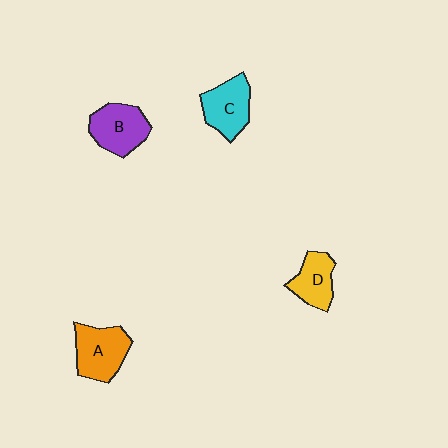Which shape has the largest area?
Shape A (orange).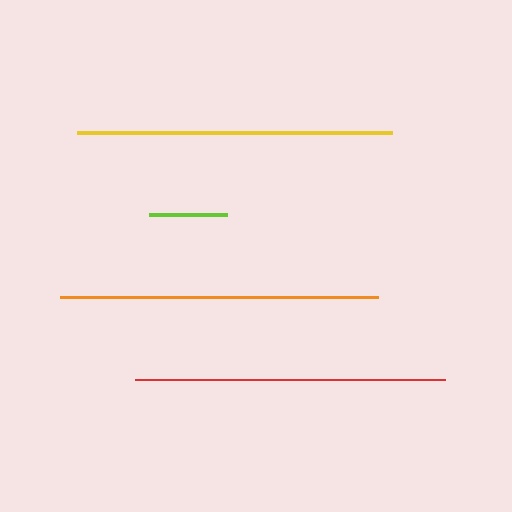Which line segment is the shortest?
The lime line is the shortest at approximately 78 pixels.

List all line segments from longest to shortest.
From longest to shortest: orange, yellow, red, lime.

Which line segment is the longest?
The orange line is the longest at approximately 318 pixels.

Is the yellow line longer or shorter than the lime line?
The yellow line is longer than the lime line.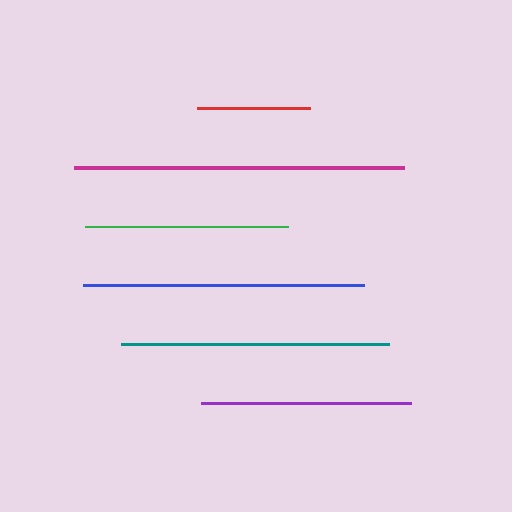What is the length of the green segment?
The green segment is approximately 202 pixels long.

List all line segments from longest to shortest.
From longest to shortest: magenta, blue, teal, purple, green, red.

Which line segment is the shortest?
The red line is the shortest at approximately 113 pixels.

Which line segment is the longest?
The magenta line is the longest at approximately 330 pixels.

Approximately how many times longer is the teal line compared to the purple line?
The teal line is approximately 1.3 times the length of the purple line.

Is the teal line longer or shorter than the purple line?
The teal line is longer than the purple line.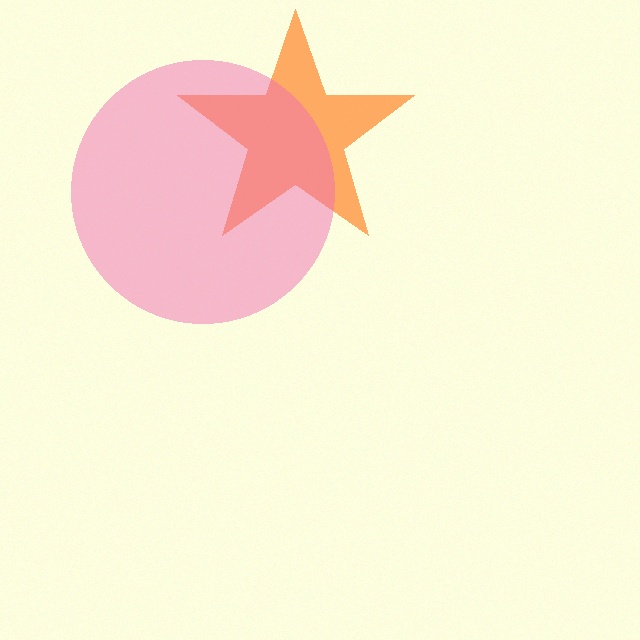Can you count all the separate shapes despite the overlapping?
Yes, there are 2 separate shapes.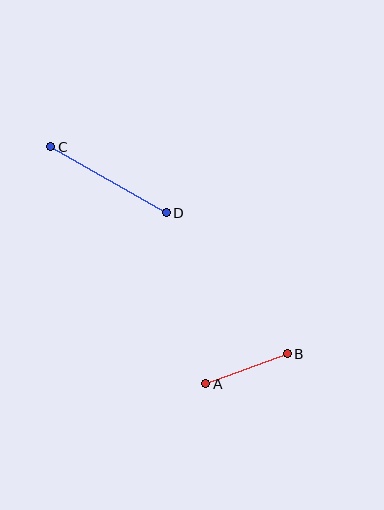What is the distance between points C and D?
The distance is approximately 133 pixels.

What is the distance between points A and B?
The distance is approximately 87 pixels.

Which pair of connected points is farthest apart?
Points C and D are farthest apart.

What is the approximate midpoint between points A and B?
The midpoint is at approximately (246, 369) pixels.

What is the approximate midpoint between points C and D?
The midpoint is at approximately (108, 180) pixels.